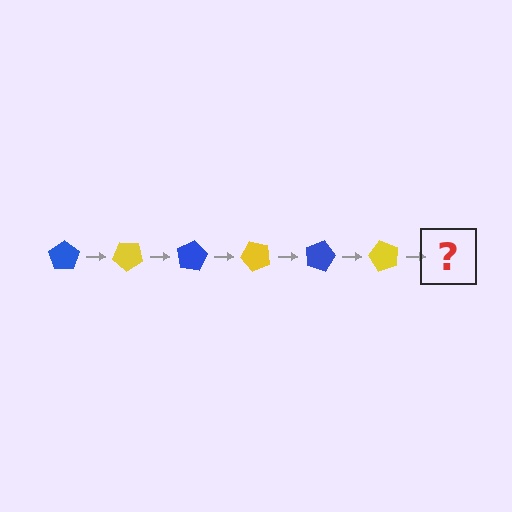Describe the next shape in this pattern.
It should be a blue pentagon, rotated 240 degrees from the start.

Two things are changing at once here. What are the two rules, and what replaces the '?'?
The two rules are that it rotates 40 degrees each step and the color cycles through blue and yellow. The '?' should be a blue pentagon, rotated 240 degrees from the start.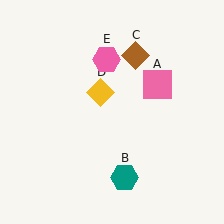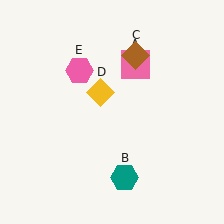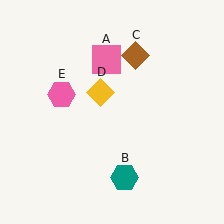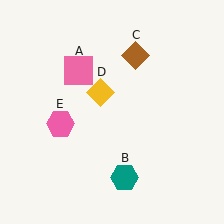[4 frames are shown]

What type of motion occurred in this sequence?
The pink square (object A), pink hexagon (object E) rotated counterclockwise around the center of the scene.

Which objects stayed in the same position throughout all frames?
Teal hexagon (object B) and brown diamond (object C) and yellow diamond (object D) remained stationary.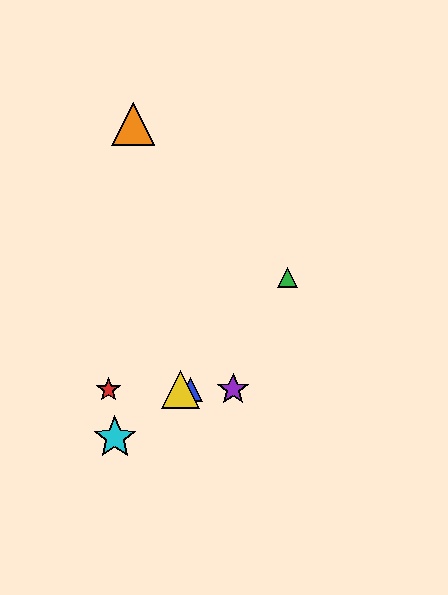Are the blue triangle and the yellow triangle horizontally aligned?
Yes, both are at y≈390.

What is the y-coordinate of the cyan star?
The cyan star is at y≈438.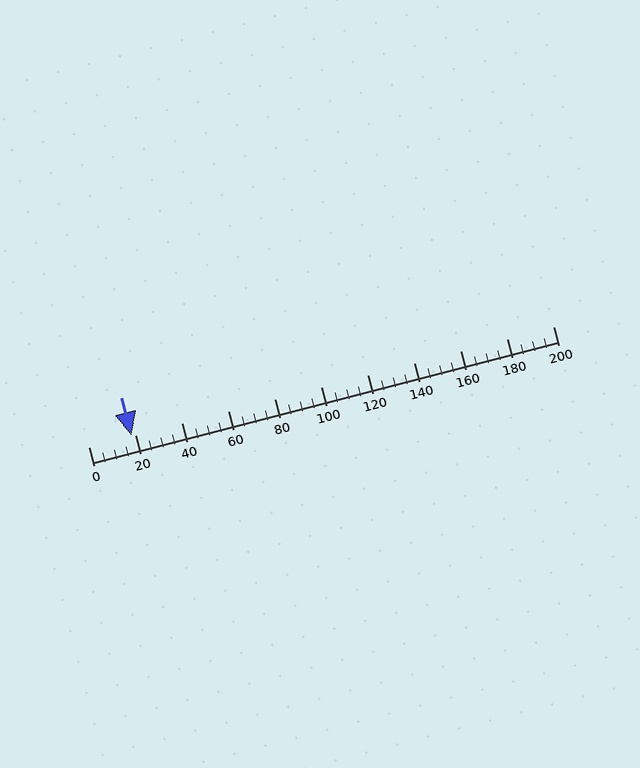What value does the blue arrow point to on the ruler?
The blue arrow points to approximately 19.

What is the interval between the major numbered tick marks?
The major tick marks are spaced 20 units apart.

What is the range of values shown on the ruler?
The ruler shows values from 0 to 200.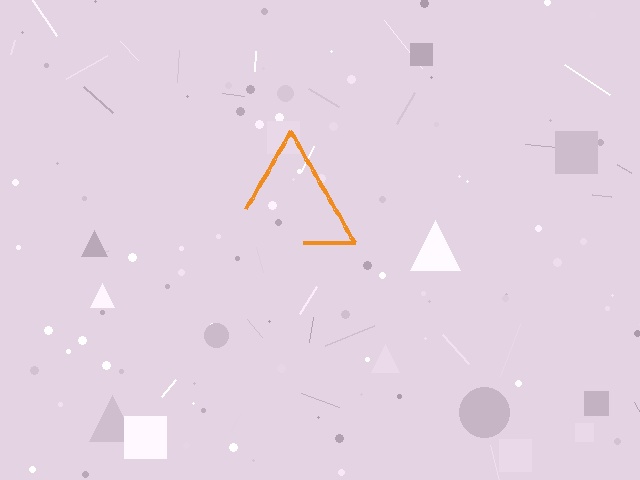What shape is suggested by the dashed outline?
The dashed outline suggests a triangle.